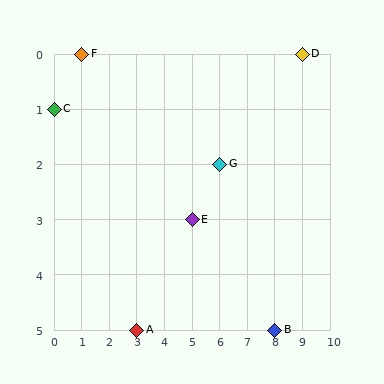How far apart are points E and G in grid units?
Points E and G are 1 column and 1 row apart (about 1.4 grid units diagonally).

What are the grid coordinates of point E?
Point E is at grid coordinates (5, 3).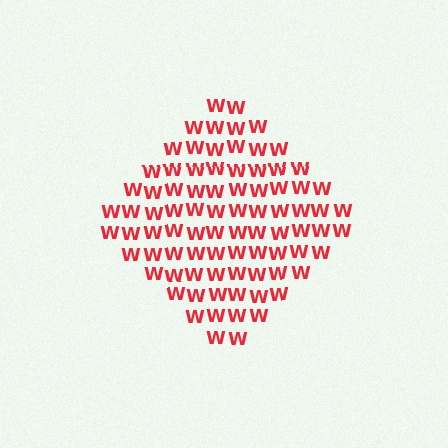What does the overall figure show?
The overall figure shows a diamond.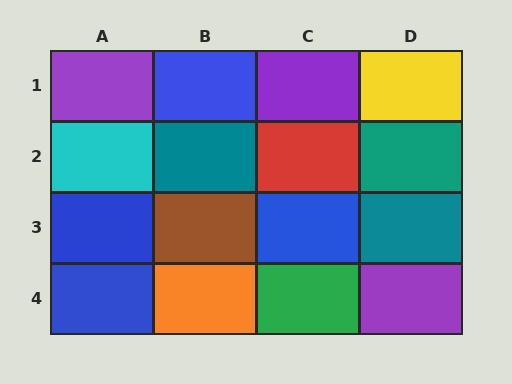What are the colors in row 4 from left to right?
Blue, orange, green, purple.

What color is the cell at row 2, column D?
Teal.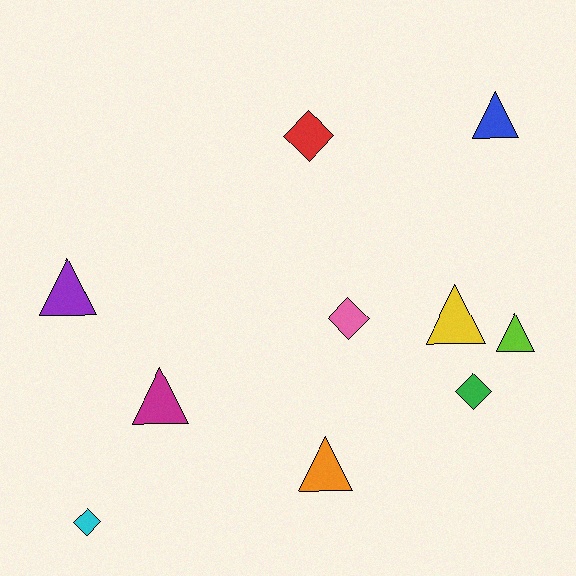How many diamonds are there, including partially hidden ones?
There are 4 diamonds.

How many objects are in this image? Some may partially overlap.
There are 10 objects.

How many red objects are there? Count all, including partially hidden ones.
There is 1 red object.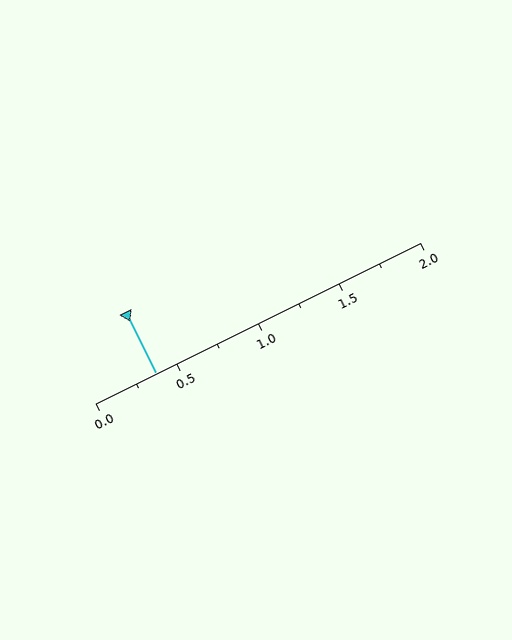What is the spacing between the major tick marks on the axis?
The major ticks are spaced 0.5 apart.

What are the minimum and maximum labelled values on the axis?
The axis runs from 0.0 to 2.0.